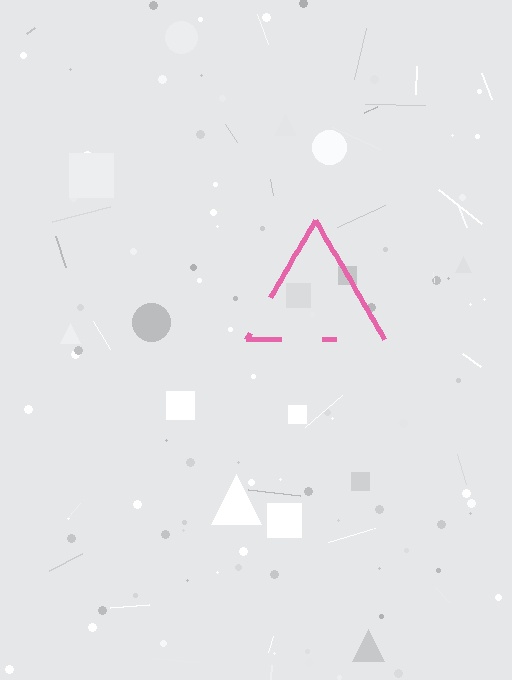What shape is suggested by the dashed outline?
The dashed outline suggests a triangle.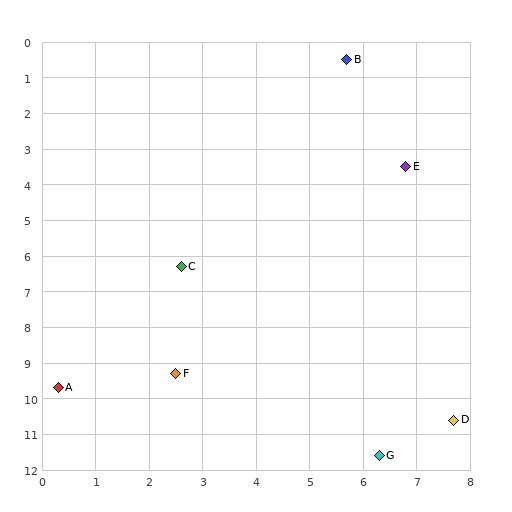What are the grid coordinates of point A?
Point A is at approximately (0.3, 9.7).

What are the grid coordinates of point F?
Point F is at approximately (2.5, 9.3).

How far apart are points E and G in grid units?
Points E and G are about 8.1 grid units apart.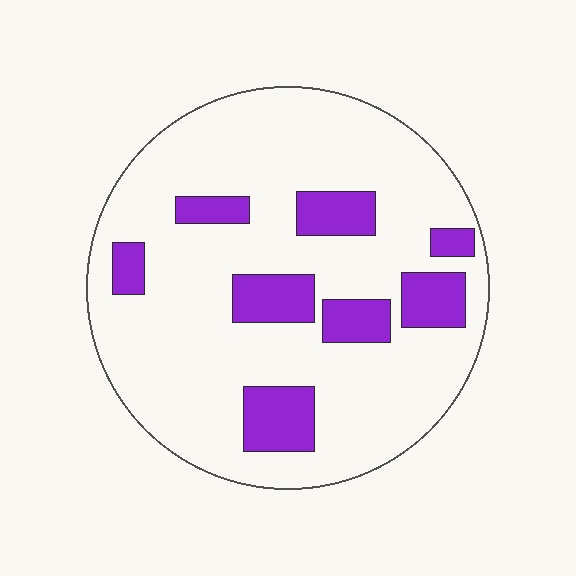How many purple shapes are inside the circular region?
8.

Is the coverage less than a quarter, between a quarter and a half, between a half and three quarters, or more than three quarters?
Less than a quarter.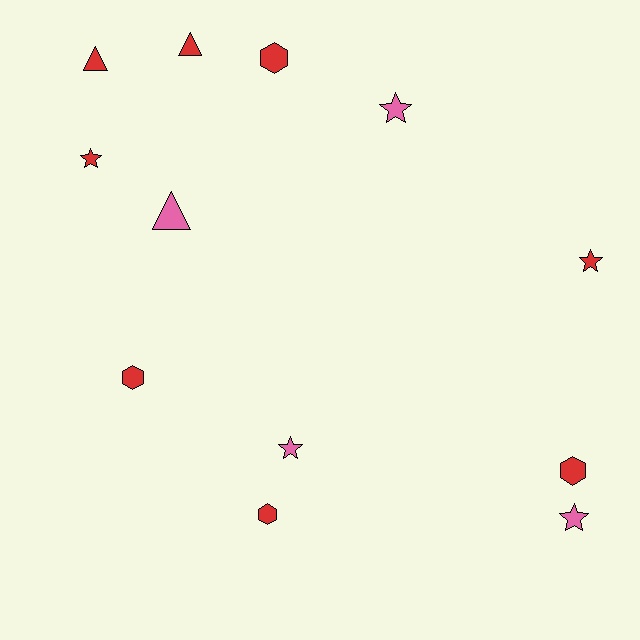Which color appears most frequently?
Red, with 8 objects.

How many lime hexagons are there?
There are no lime hexagons.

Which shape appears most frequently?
Star, with 5 objects.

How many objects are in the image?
There are 12 objects.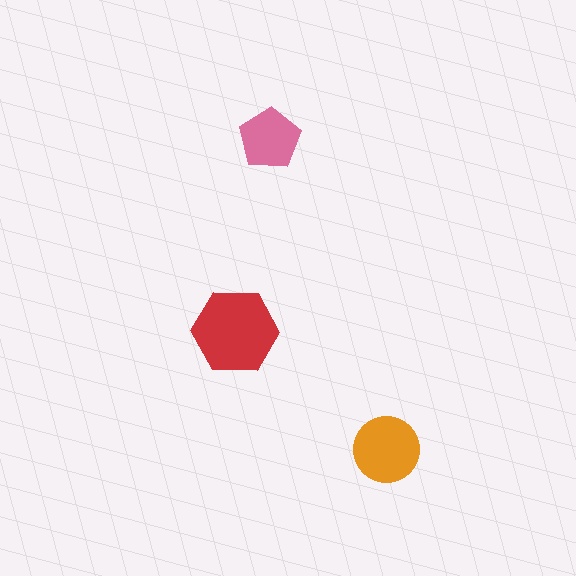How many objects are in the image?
There are 3 objects in the image.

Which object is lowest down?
The orange circle is bottommost.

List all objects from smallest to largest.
The pink pentagon, the orange circle, the red hexagon.